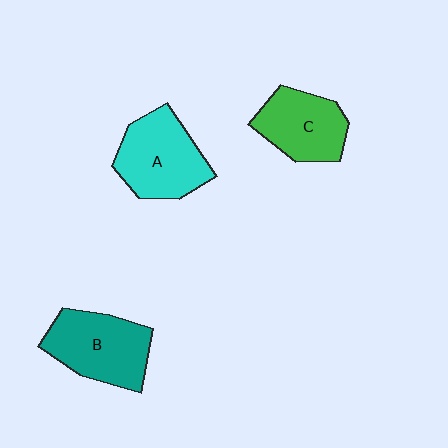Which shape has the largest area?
Shape A (cyan).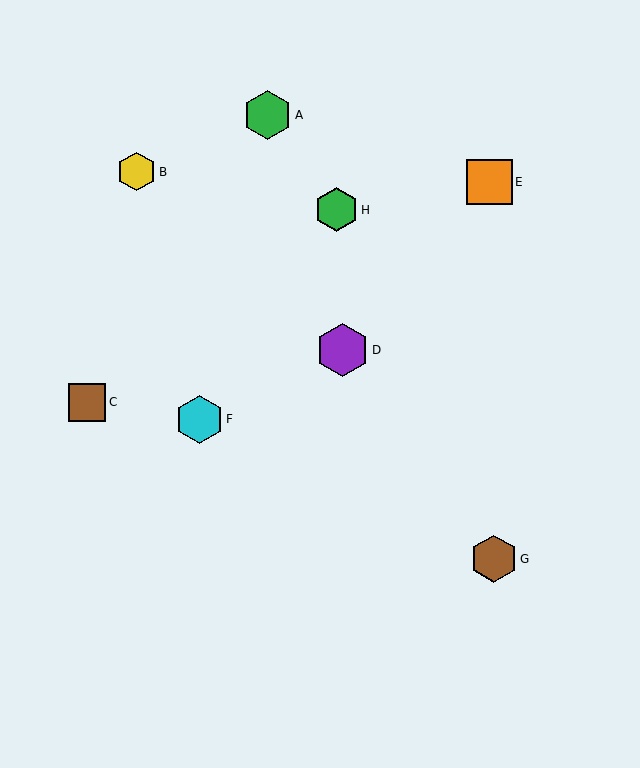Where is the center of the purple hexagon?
The center of the purple hexagon is at (342, 350).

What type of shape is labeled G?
Shape G is a brown hexagon.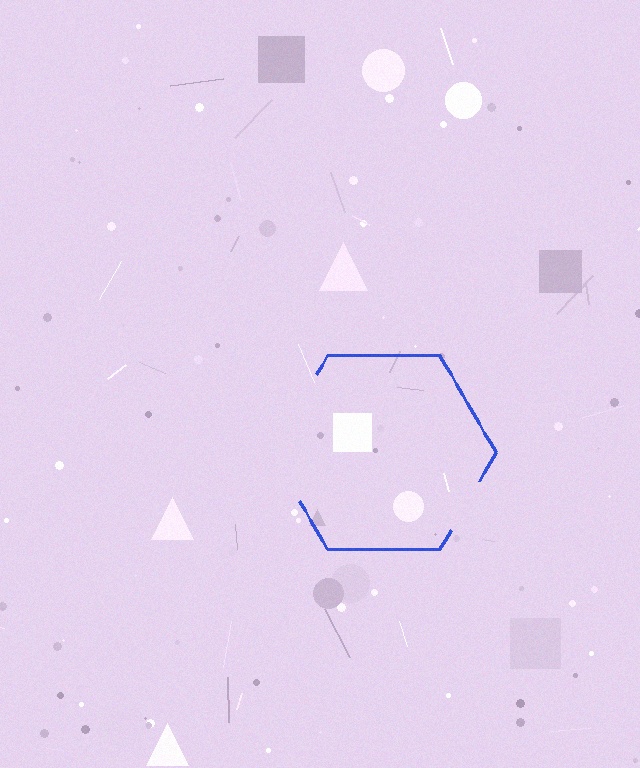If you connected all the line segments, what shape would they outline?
They would outline a hexagon.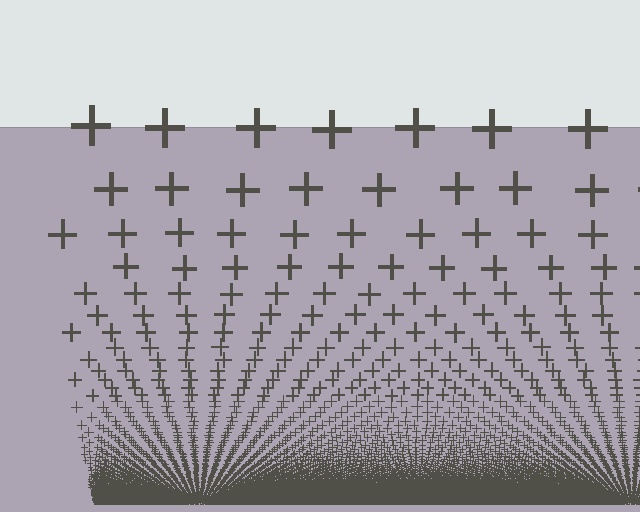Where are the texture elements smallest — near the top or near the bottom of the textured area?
Near the bottom.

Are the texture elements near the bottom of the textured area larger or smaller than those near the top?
Smaller. The gradient is inverted — elements near the bottom are smaller and denser.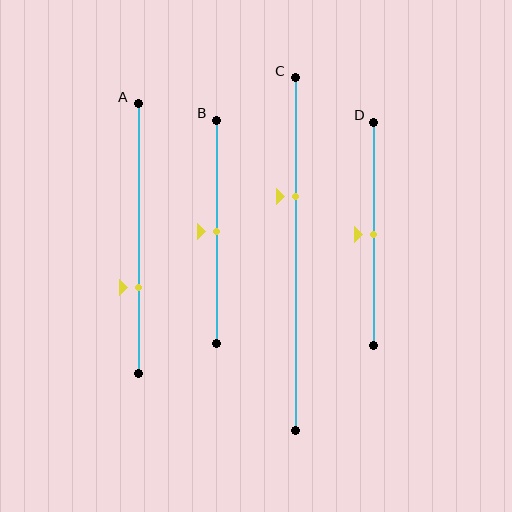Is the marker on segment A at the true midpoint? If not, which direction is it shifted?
No, the marker on segment A is shifted downward by about 18% of the segment length.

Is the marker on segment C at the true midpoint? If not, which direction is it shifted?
No, the marker on segment C is shifted upward by about 16% of the segment length.